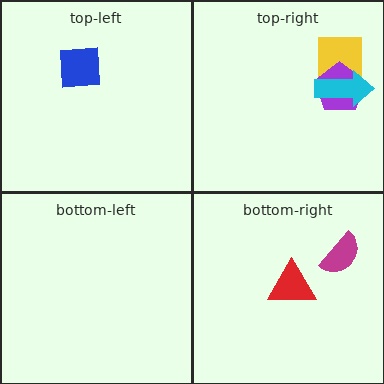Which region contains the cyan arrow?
The top-right region.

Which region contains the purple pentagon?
The top-right region.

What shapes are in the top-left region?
The blue square.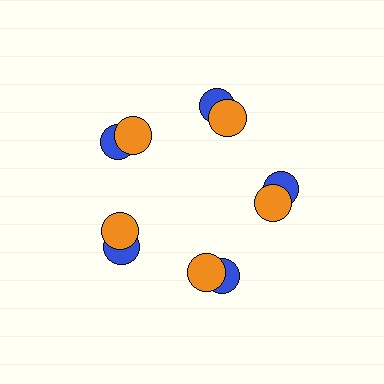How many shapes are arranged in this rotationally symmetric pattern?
There are 10 shapes, arranged in 5 groups of 2.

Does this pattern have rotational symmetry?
Yes, this pattern has 5-fold rotational symmetry. It looks the same after rotating 72 degrees around the center.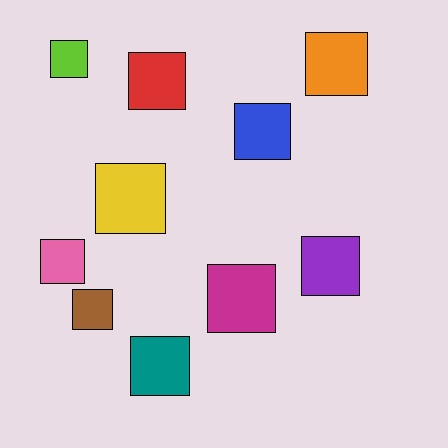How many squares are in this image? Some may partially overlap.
There are 10 squares.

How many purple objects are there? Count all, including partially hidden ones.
There is 1 purple object.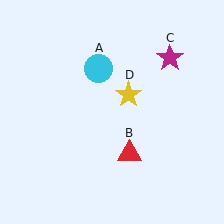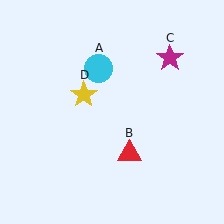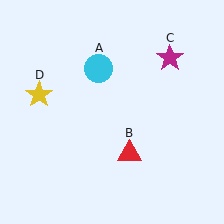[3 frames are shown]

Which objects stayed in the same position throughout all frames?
Cyan circle (object A) and red triangle (object B) and magenta star (object C) remained stationary.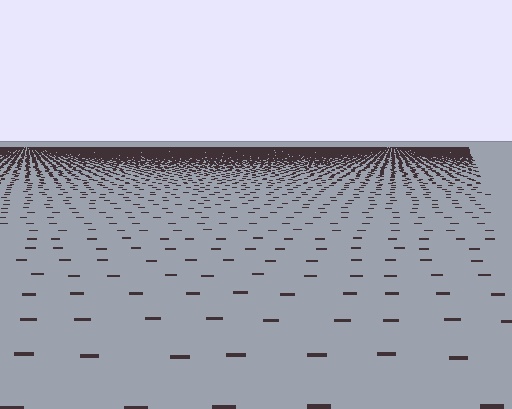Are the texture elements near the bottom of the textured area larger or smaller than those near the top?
Larger. Near the bottom, elements are closer to the viewer and appear at a bigger on-screen size.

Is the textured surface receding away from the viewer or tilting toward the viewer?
The surface is receding away from the viewer. Texture elements get smaller and denser toward the top.